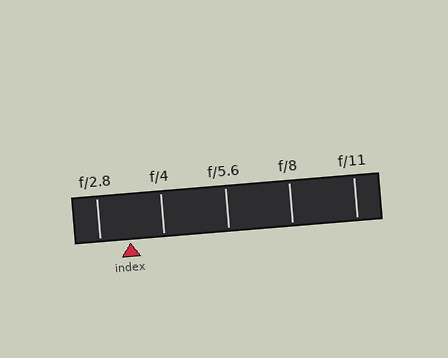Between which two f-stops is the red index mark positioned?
The index mark is between f/2.8 and f/4.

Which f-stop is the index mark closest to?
The index mark is closest to f/2.8.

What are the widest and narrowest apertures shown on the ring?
The widest aperture shown is f/2.8 and the narrowest is f/11.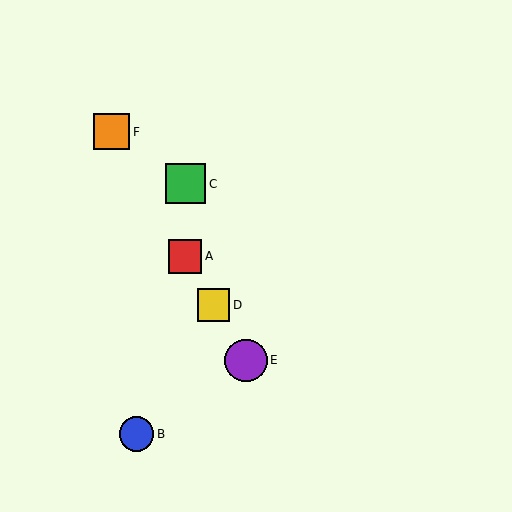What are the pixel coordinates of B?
Object B is at (137, 434).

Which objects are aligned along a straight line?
Objects A, D, E, F are aligned along a straight line.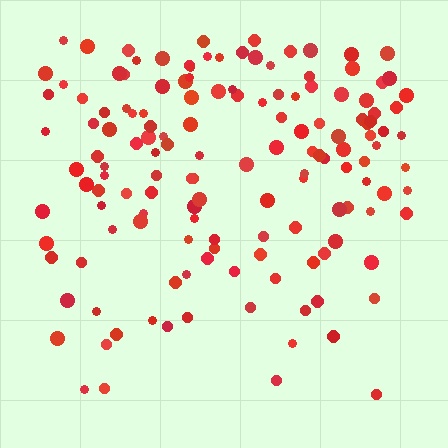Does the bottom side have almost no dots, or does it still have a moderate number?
Still a moderate number, just noticeably fewer than the top.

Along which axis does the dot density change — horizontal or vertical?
Vertical.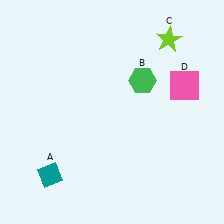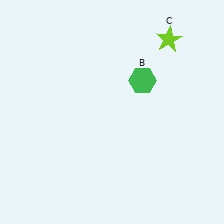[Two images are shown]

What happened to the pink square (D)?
The pink square (D) was removed in Image 2. It was in the top-right area of Image 1.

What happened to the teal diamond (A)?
The teal diamond (A) was removed in Image 2. It was in the bottom-left area of Image 1.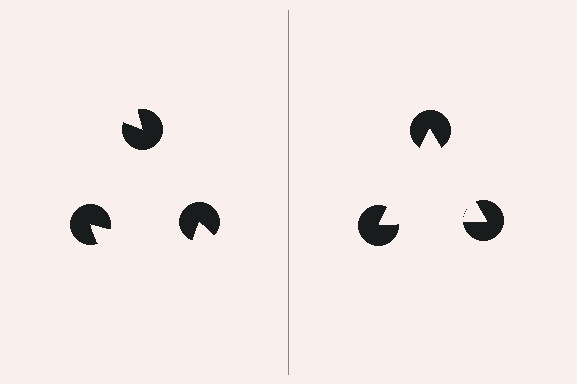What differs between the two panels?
The pac-man discs are positioned identically on both sides; only the wedge orientations differ. On the right they align to a triangle; on the left they are misaligned.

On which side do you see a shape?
An illusory triangle appears on the right side. On the left side the wedge cuts are rotated, so no coherent shape forms.